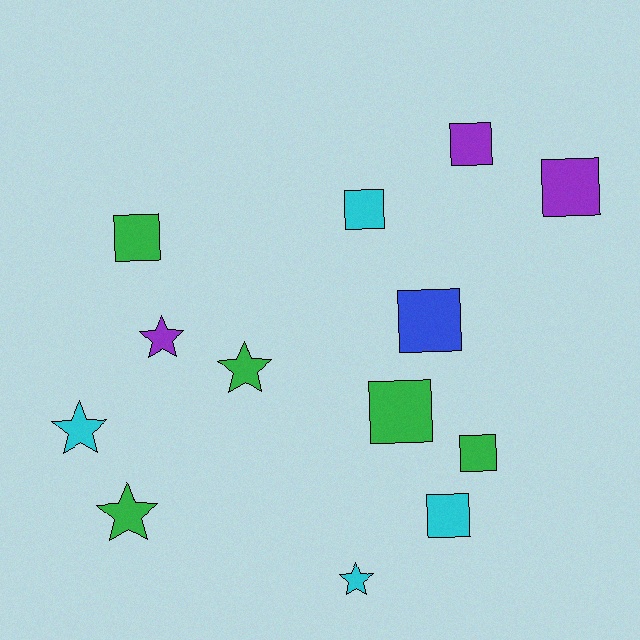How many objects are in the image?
There are 13 objects.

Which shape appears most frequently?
Square, with 8 objects.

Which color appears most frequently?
Green, with 5 objects.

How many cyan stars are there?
There are 2 cyan stars.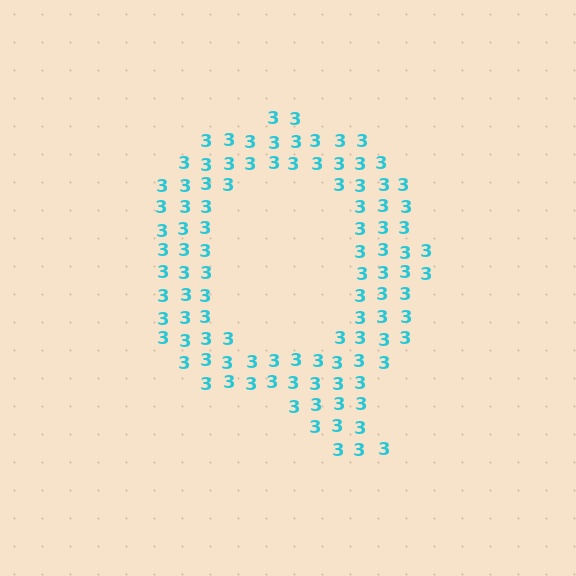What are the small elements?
The small elements are digit 3's.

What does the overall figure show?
The overall figure shows the letter Q.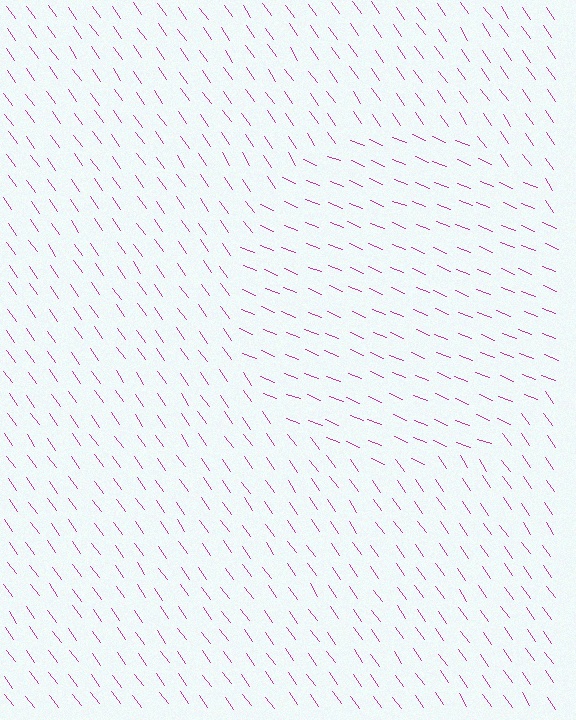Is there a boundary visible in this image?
Yes, there is a texture boundary formed by a change in line orientation.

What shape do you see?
I see a circle.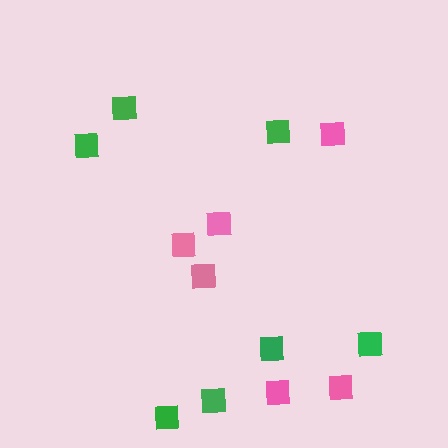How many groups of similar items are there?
There are 2 groups: one group of green squares (7) and one group of pink squares (6).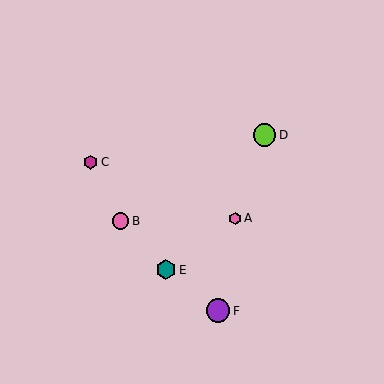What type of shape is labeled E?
Shape E is a teal hexagon.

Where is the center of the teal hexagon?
The center of the teal hexagon is at (166, 270).